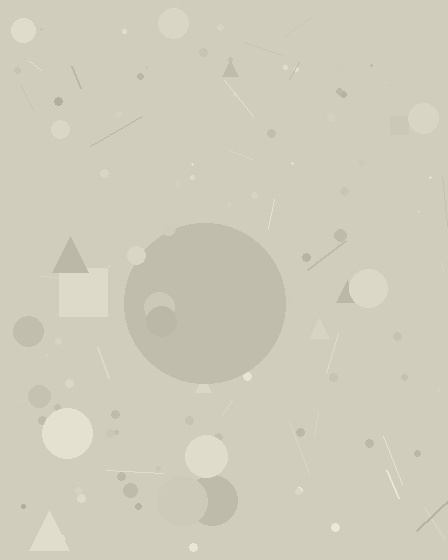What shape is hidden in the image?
A circle is hidden in the image.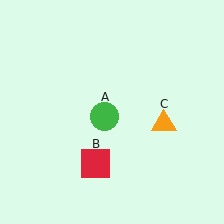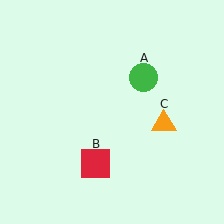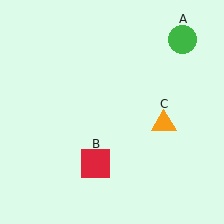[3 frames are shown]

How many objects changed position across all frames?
1 object changed position: green circle (object A).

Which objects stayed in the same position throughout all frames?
Red square (object B) and orange triangle (object C) remained stationary.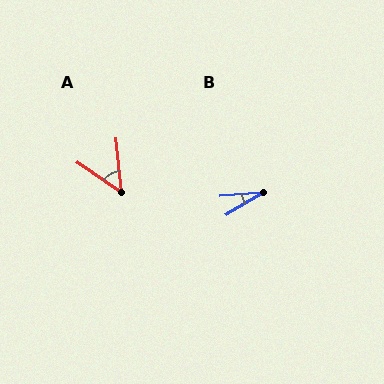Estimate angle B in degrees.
Approximately 27 degrees.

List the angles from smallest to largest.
B (27°), A (50°).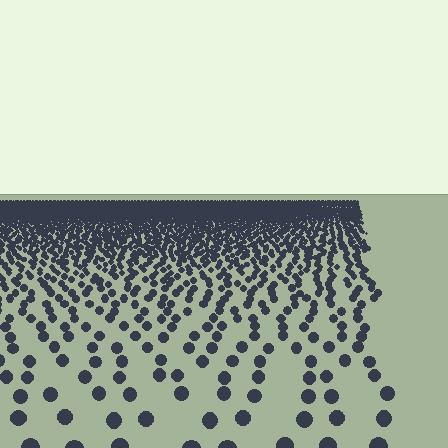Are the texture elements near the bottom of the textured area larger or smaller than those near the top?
Larger. Near the bottom, elements are closer to the viewer and appear at a bigger on-screen size.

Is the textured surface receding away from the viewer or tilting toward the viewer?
The surface is receding away from the viewer. Texture elements get smaller and denser toward the top.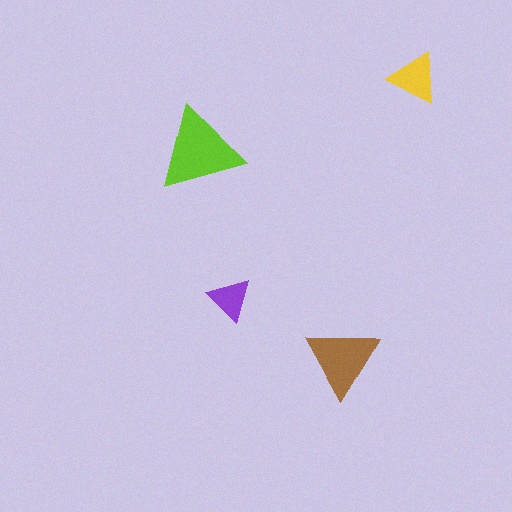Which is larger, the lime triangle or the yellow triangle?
The lime one.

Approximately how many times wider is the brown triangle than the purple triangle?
About 1.5 times wider.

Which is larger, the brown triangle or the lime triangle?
The lime one.